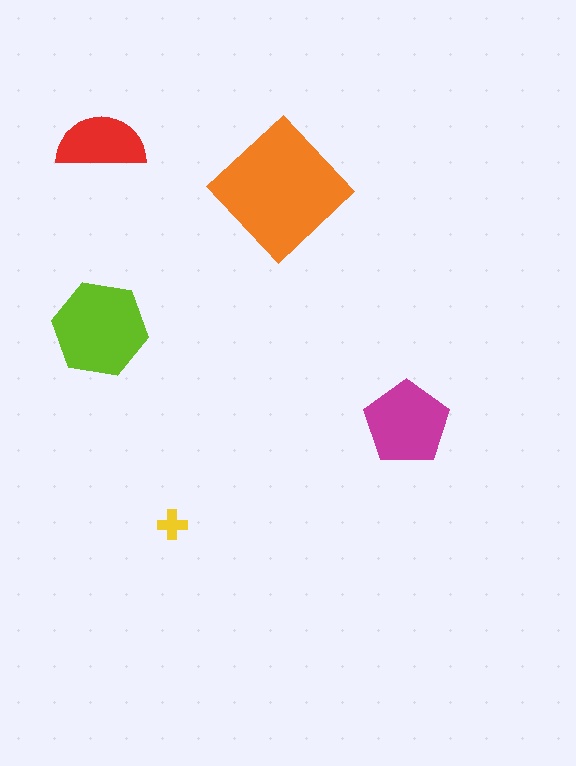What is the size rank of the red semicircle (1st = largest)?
4th.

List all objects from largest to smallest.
The orange diamond, the lime hexagon, the magenta pentagon, the red semicircle, the yellow cross.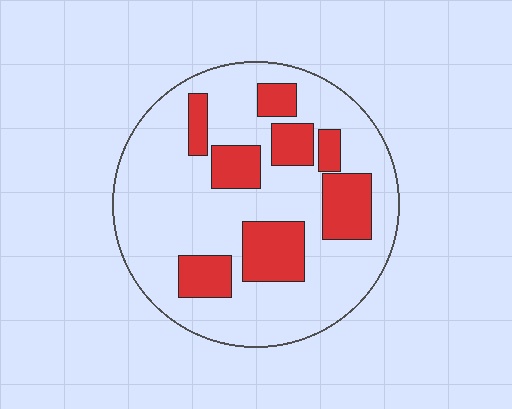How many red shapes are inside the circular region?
8.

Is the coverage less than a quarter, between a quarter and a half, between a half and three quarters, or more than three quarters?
Between a quarter and a half.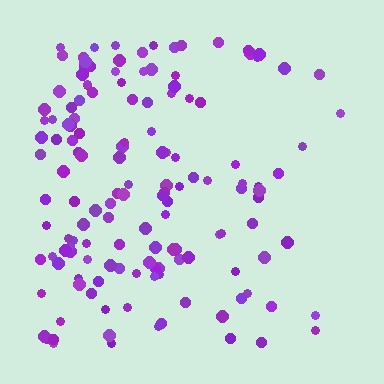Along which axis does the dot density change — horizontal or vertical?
Horizontal.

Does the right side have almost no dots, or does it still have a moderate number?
Still a moderate number, just noticeably fewer than the left.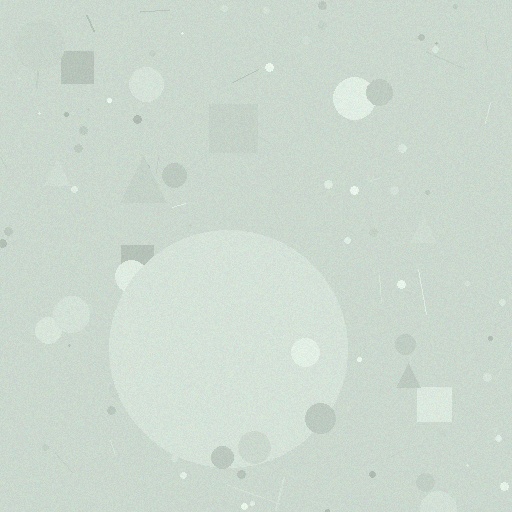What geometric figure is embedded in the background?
A circle is embedded in the background.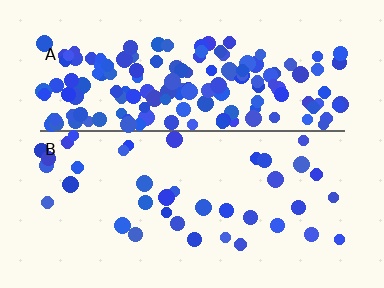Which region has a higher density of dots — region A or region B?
A (the top).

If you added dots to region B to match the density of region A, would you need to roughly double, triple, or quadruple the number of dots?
Approximately quadruple.